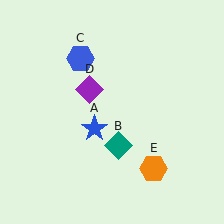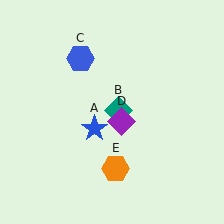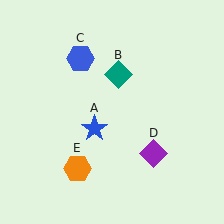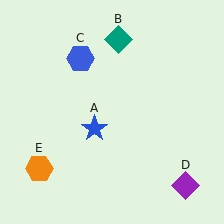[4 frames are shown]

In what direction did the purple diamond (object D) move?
The purple diamond (object D) moved down and to the right.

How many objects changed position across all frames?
3 objects changed position: teal diamond (object B), purple diamond (object D), orange hexagon (object E).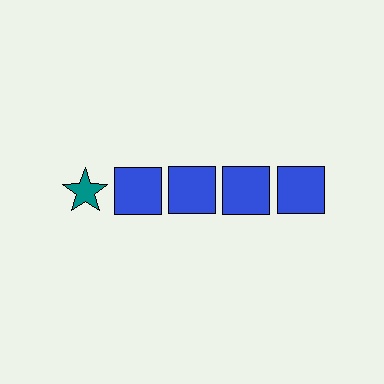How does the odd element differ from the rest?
It differs in both color (teal instead of blue) and shape (star instead of square).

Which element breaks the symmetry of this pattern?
The teal star in the top row, leftmost column breaks the symmetry. All other shapes are blue squares.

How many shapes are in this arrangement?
There are 5 shapes arranged in a grid pattern.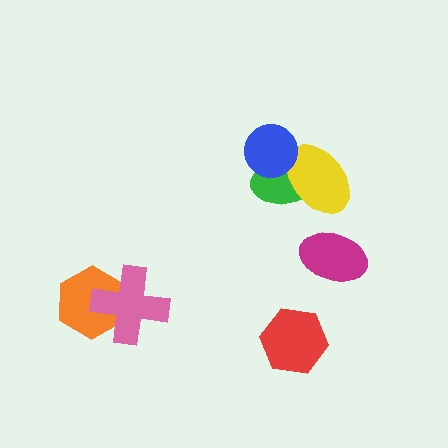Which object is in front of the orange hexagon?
The pink cross is in front of the orange hexagon.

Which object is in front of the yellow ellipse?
The blue circle is in front of the yellow ellipse.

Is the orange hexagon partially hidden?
Yes, it is partially covered by another shape.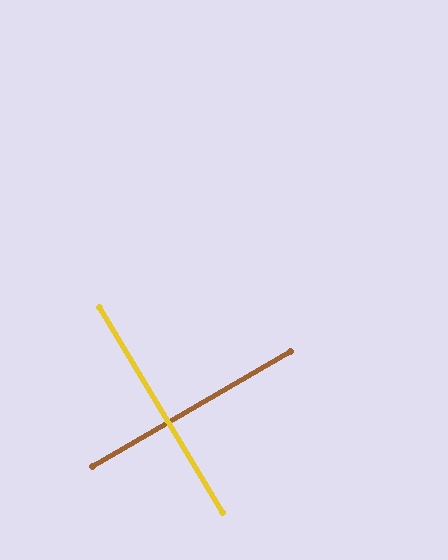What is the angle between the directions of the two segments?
Approximately 89 degrees.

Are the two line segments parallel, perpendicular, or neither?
Perpendicular — they meet at approximately 89°.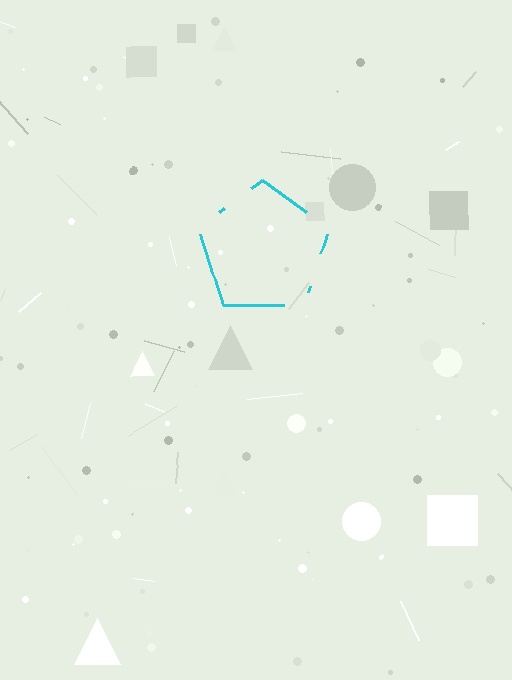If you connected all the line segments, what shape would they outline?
They would outline a pentagon.